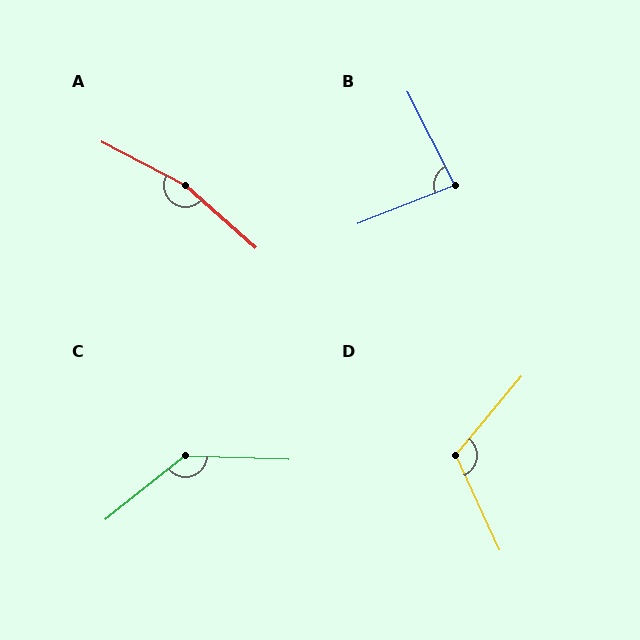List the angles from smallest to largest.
B (85°), D (116°), C (139°), A (166°).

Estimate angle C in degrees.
Approximately 139 degrees.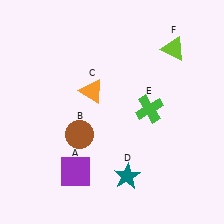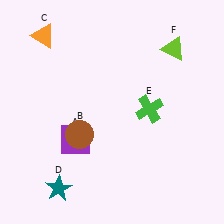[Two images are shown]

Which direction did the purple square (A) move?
The purple square (A) moved up.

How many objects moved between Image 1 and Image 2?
3 objects moved between the two images.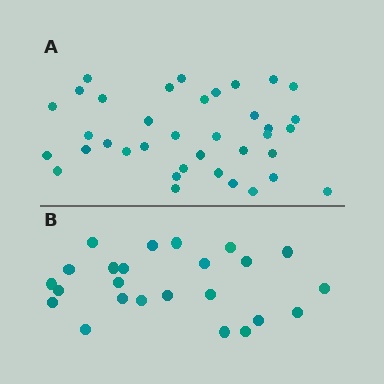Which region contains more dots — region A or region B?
Region A (the top region) has more dots.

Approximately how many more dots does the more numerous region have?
Region A has approximately 15 more dots than region B.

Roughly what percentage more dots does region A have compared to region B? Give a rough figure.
About 55% more.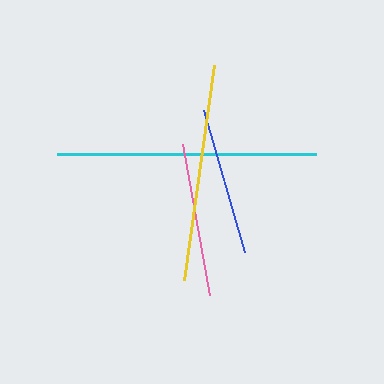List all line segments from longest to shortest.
From longest to shortest: cyan, yellow, pink, blue.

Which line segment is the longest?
The cyan line is the longest at approximately 259 pixels.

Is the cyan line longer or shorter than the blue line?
The cyan line is longer than the blue line.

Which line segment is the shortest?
The blue line is the shortest at approximately 148 pixels.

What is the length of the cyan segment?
The cyan segment is approximately 259 pixels long.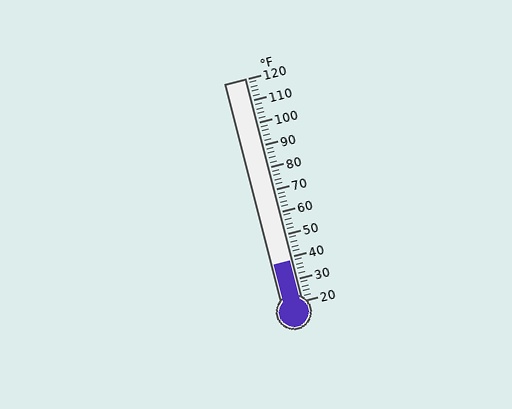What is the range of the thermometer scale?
The thermometer scale ranges from 20°F to 120°F.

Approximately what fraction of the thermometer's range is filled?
The thermometer is filled to approximately 20% of its range.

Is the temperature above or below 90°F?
The temperature is below 90°F.